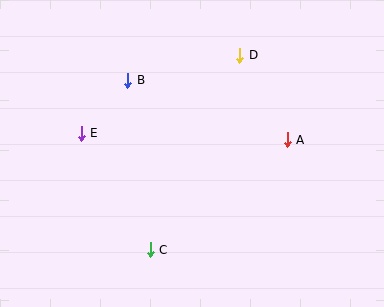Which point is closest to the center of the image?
Point A at (287, 140) is closest to the center.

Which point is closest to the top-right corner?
Point D is closest to the top-right corner.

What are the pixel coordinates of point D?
Point D is at (240, 55).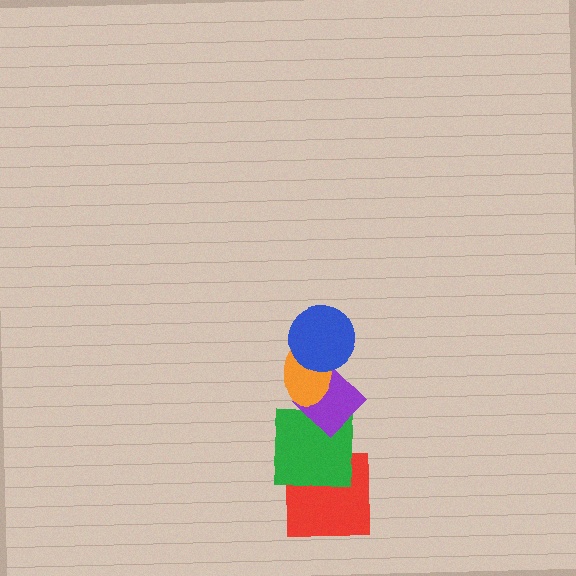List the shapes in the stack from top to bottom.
From top to bottom: the blue circle, the orange ellipse, the purple diamond, the green square, the red square.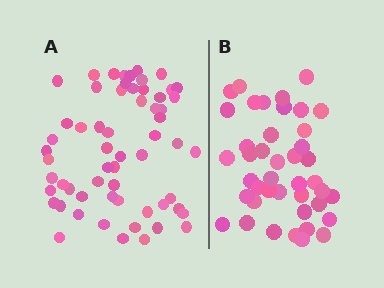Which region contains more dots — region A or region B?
Region A (the left region) has more dots.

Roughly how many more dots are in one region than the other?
Region A has approximately 20 more dots than region B.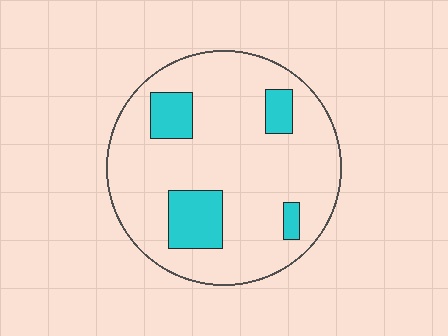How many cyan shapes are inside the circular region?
4.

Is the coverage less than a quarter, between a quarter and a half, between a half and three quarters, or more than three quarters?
Less than a quarter.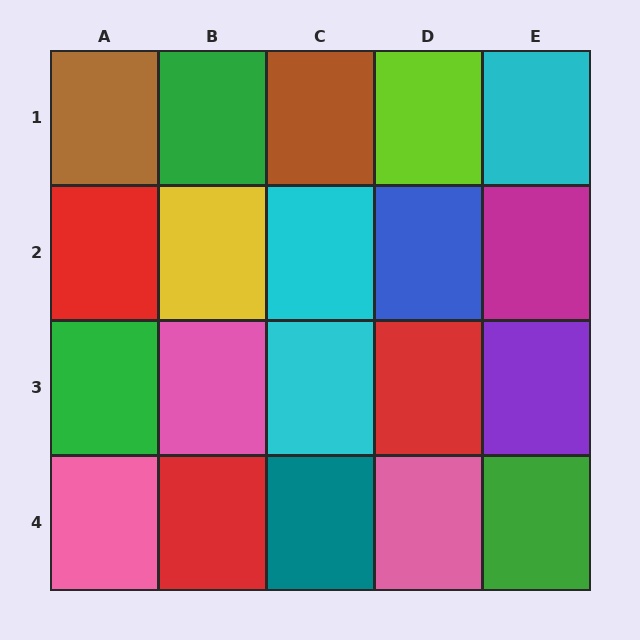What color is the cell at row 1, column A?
Brown.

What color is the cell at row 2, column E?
Magenta.